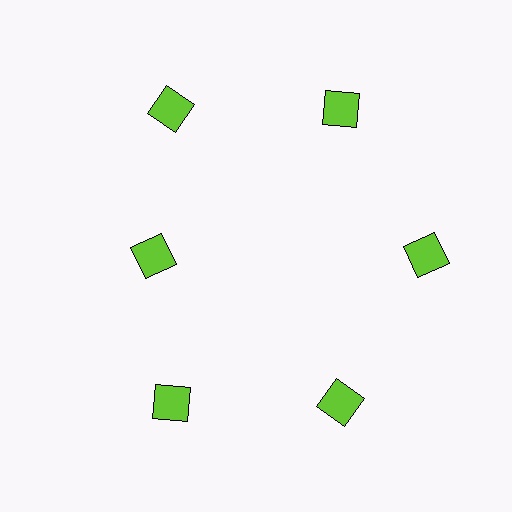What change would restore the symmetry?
The symmetry would be restored by moving it outward, back onto the ring so that all 6 squares sit at equal angles and equal distance from the center.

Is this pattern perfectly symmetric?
No. The 6 lime squares are arranged in a ring, but one element near the 9 o'clock position is pulled inward toward the center, breaking the 6-fold rotational symmetry.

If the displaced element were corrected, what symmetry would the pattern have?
It would have 6-fold rotational symmetry — the pattern would map onto itself every 60 degrees.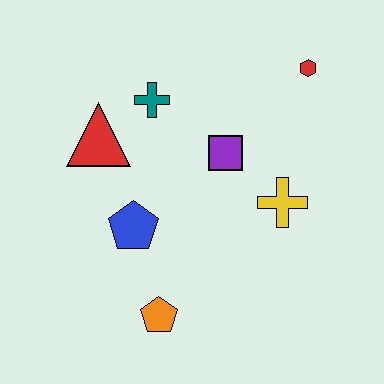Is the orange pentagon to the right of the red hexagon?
No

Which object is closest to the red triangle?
The teal cross is closest to the red triangle.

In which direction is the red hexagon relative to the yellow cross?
The red hexagon is above the yellow cross.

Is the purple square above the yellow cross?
Yes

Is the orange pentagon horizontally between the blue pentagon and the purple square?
Yes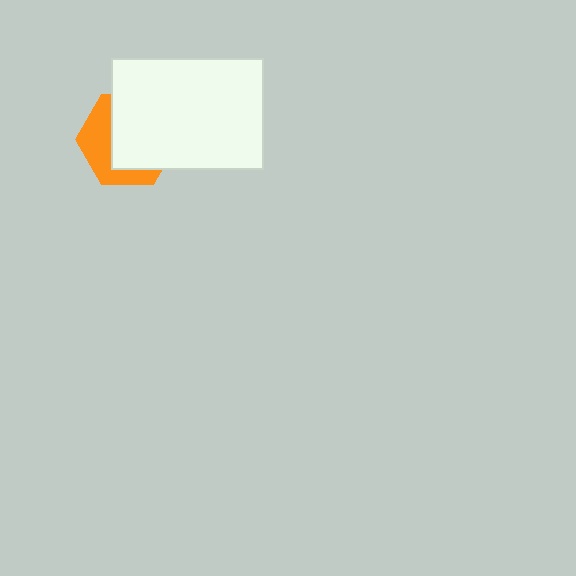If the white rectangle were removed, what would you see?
You would see the complete orange hexagon.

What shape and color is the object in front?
The object in front is a white rectangle.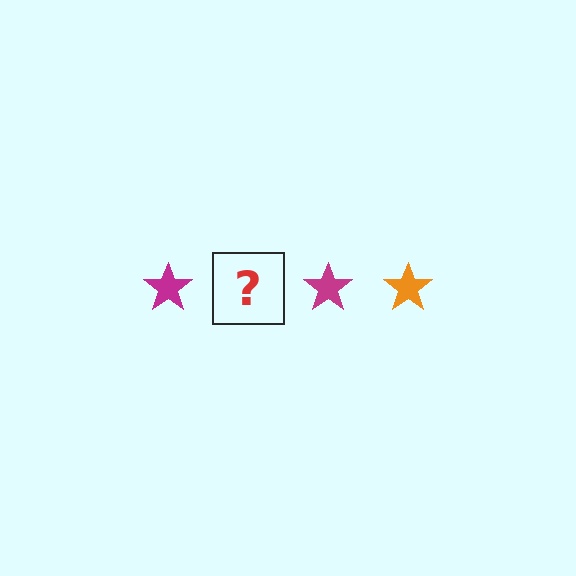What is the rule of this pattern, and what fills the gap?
The rule is that the pattern cycles through magenta, orange stars. The gap should be filled with an orange star.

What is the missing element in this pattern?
The missing element is an orange star.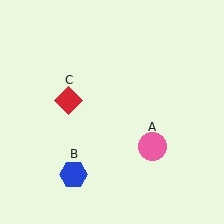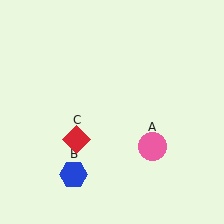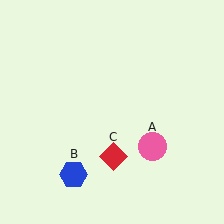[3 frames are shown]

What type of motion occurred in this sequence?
The red diamond (object C) rotated counterclockwise around the center of the scene.